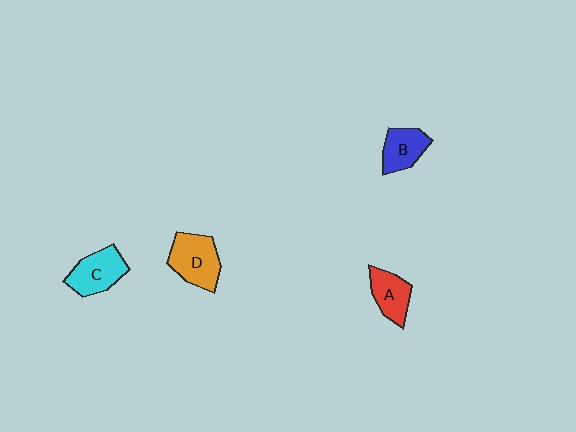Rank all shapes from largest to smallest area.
From largest to smallest: D (orange), C (cyan), A (red), B (blue).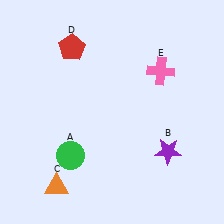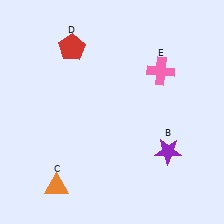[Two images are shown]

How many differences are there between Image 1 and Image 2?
There is 1 difference between the two images.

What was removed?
The green circle (A) was removed in Image 2.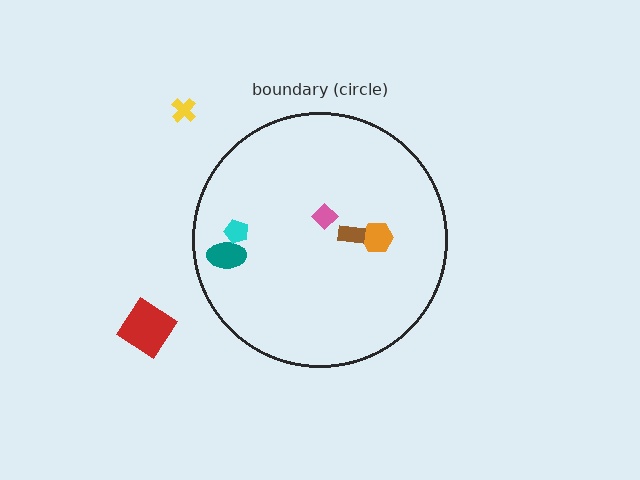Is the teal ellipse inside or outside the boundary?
Inside.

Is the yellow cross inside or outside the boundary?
Outside.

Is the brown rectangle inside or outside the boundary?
Inside.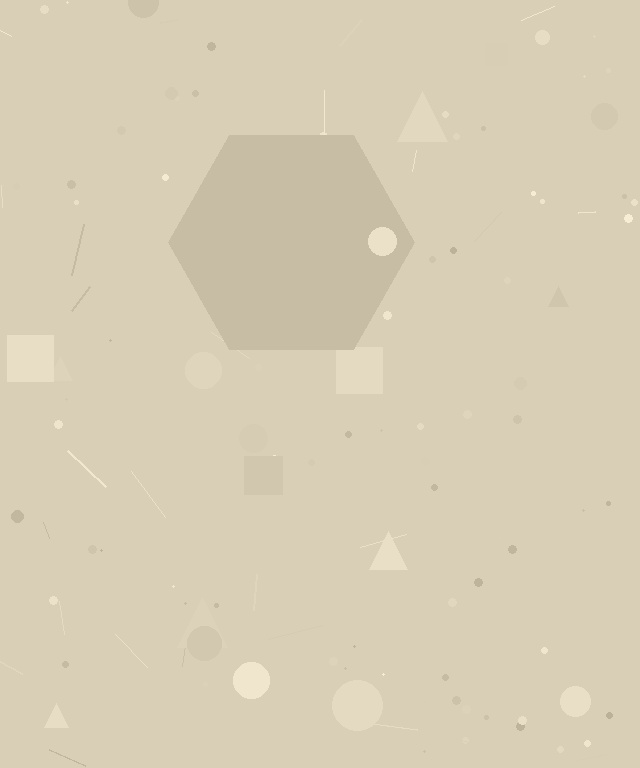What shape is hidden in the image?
A hexagon is hidden in the image.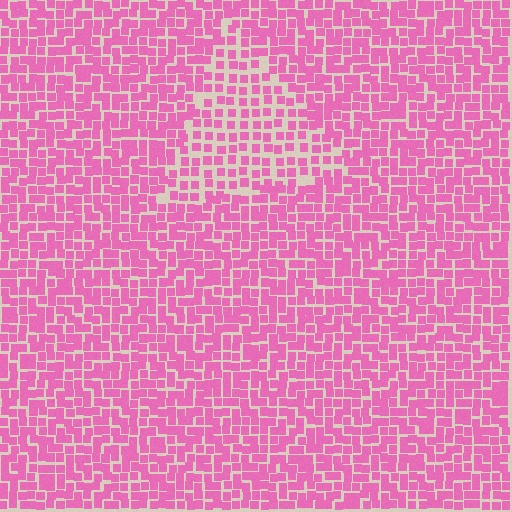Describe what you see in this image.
The image contains small pink elements arranged at two different densities. A triangle-shaped region is visible where the elements are less densely packed than the surrounding area.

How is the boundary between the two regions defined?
The boundary is defined by a change in element density (approximately 1.6x ratio). All elements are the same color, size, and shape.